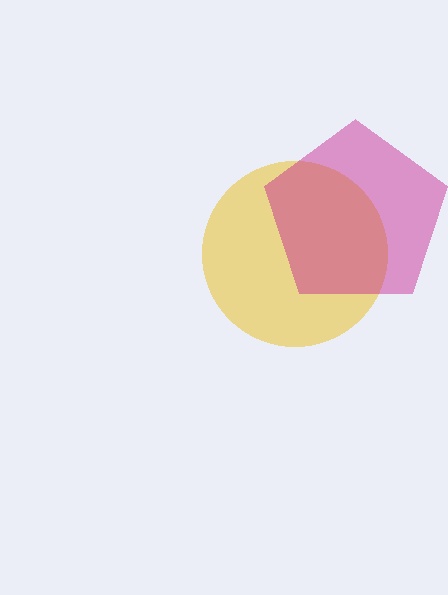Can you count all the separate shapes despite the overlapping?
Yes, there are 2 separate shapes.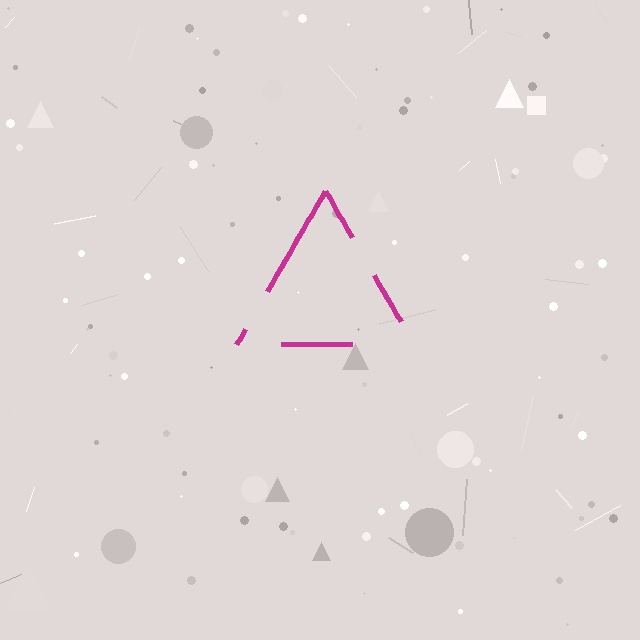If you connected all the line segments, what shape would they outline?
They would outline a triangle.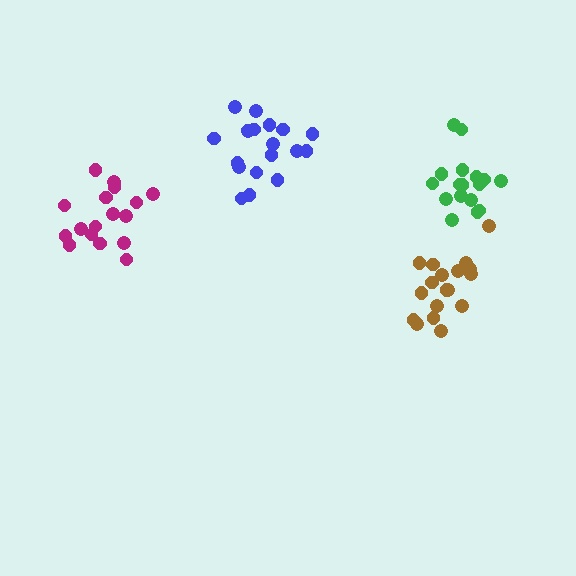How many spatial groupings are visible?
There are 4 spatial groupings.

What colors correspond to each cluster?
The clusters are colored: magenta, blue, brown, green.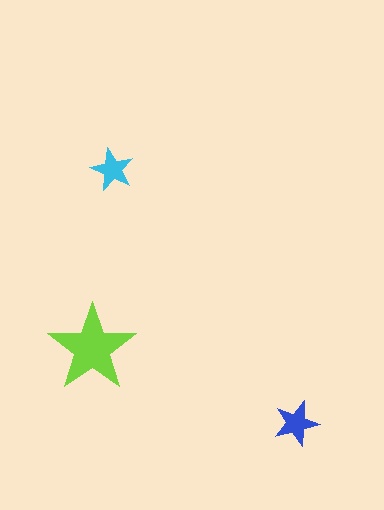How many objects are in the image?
There are 3 objects in the image.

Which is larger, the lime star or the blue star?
The lime one.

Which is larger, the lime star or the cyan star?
The lime one.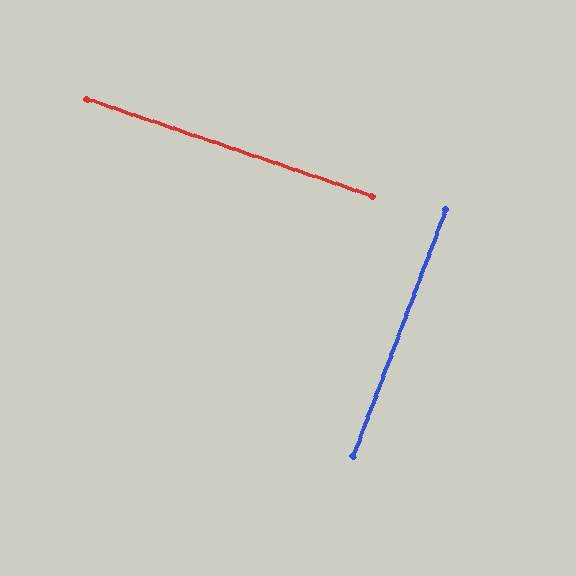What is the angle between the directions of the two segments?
Approximately 88 degrees.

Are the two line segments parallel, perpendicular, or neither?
Perpendicular — they meet at approximately 88°.